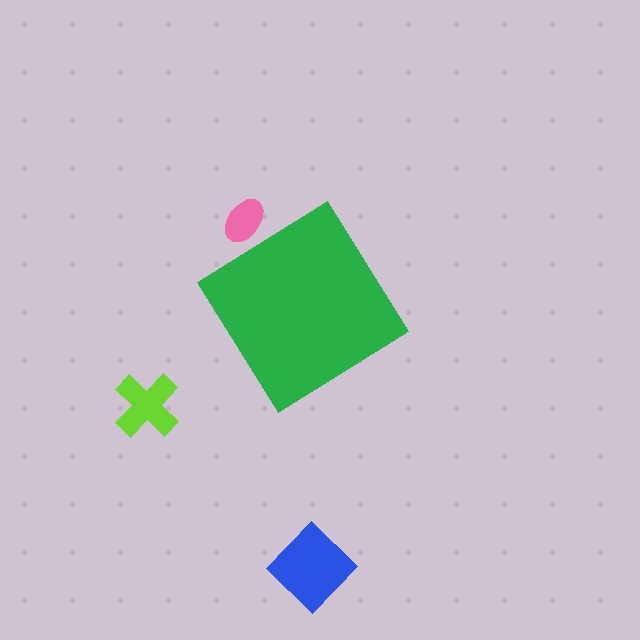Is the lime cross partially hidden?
No, the lime cross is fully visible.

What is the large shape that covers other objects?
A green diamond.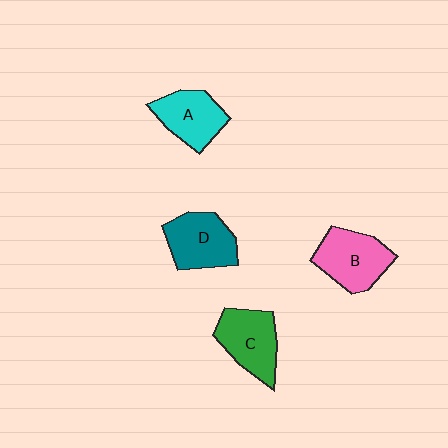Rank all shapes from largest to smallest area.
From largest to smallest: B (pink), C (green), D (teal), A (cyan).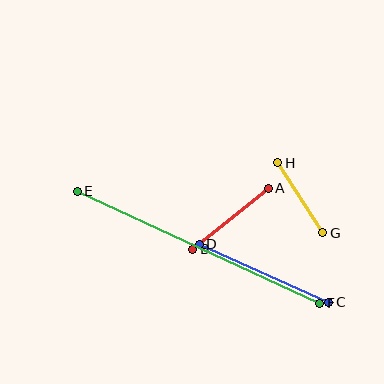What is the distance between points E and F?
The distance is approximately 267 pixels.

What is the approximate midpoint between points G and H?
The midpoint is at approximately (300, 198) pixels.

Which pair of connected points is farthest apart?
Points E and F are farthest apart.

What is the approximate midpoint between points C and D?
The midpoint is at approximately (264, 273) pixels.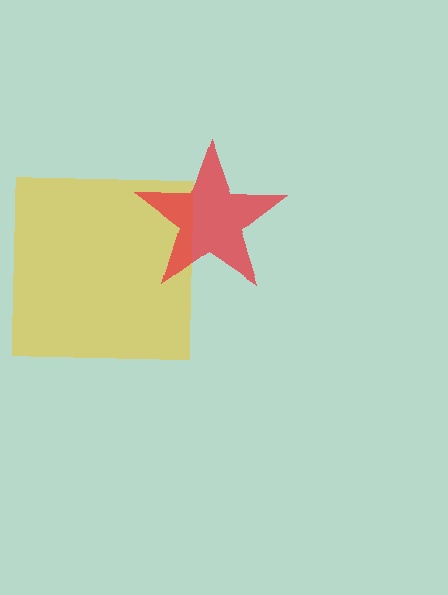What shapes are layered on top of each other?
The layered shapes are: a yellow square, a red star.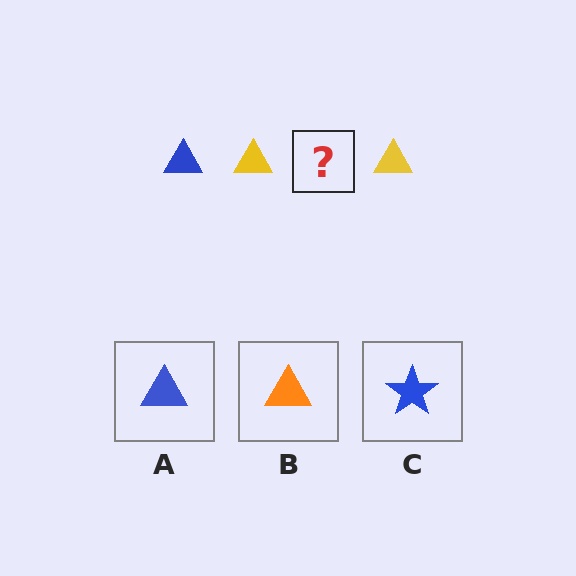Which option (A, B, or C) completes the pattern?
A.